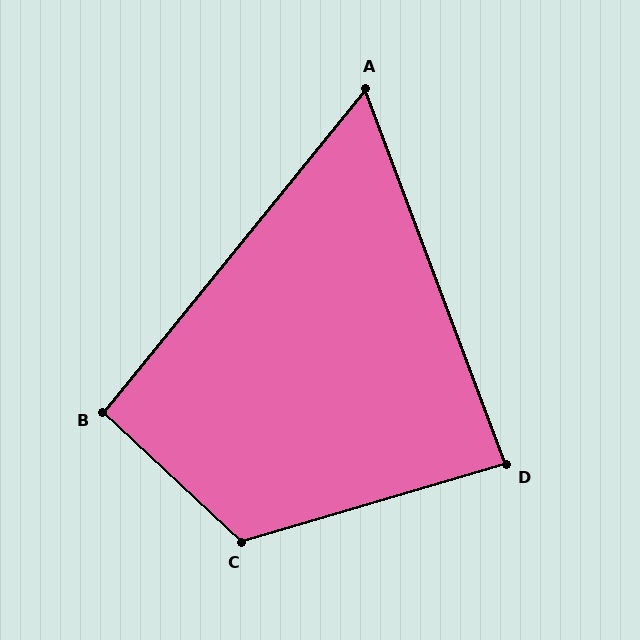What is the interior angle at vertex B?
Approximately 94 degrees (approximately right).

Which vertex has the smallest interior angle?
A, at approximately 60 degrees.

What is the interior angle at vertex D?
Approximately 86 degrees (approximately right).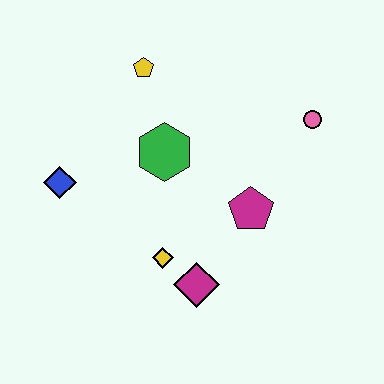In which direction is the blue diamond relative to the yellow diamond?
The blue diamond is to the left of the yellow diamond.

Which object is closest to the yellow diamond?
The magenta diamond is closest to the yellow diamond.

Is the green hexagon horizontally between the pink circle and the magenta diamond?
No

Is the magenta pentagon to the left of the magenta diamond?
No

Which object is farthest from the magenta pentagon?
The blue diamond is farthest from the magenta pentagon.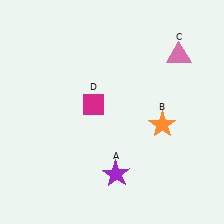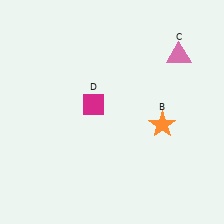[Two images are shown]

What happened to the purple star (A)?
The purple star (A) was removed in Image 2. It was in the bottom-right area of Image 1.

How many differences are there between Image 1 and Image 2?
There is 1 difference between the two images.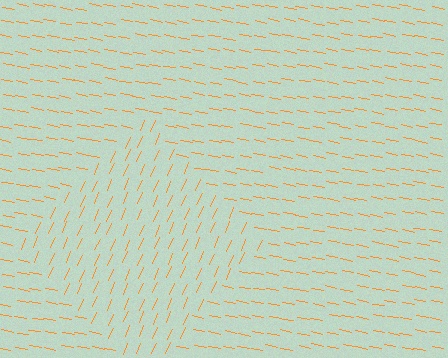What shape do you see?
I see a diamond.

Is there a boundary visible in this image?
Yes, there is a texture boundary formed by a change in line orientation.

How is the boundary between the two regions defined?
The boundary is defined purely by a change in line orientation (approximately 78 degrees difference). All lines are the same color and thickness.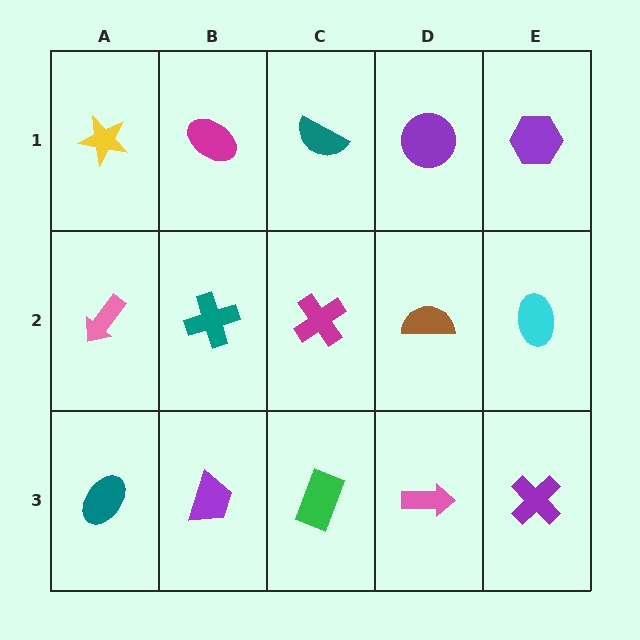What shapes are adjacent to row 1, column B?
A teal cross (row 2, column B), a yellow star (row 1, column A), a teal semicircle (row 1, column C).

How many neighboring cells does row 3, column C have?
3.